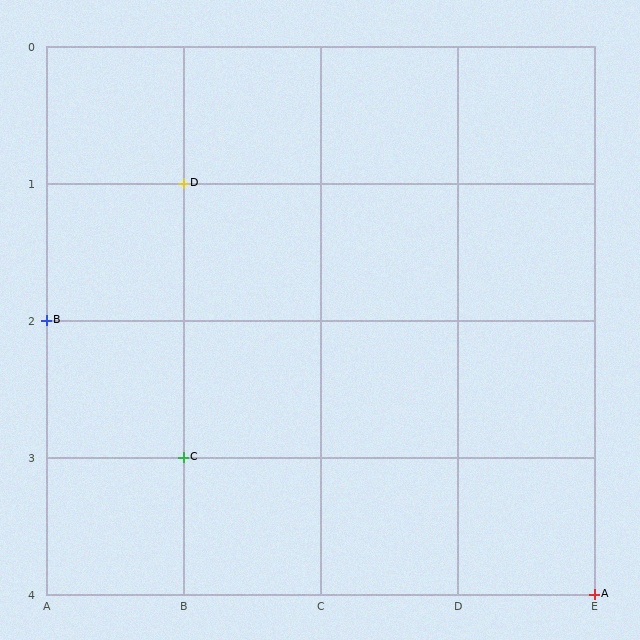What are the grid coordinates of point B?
Point B is at grid coordinates (A, 2).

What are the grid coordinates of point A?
Point A is at grid coordinates (E, 4).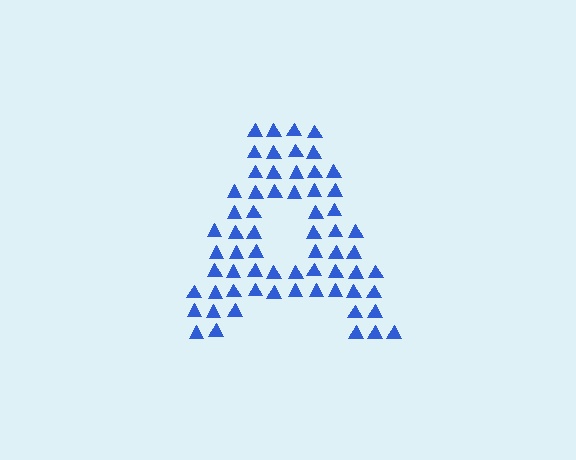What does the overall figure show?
The overall figure shows the letter A.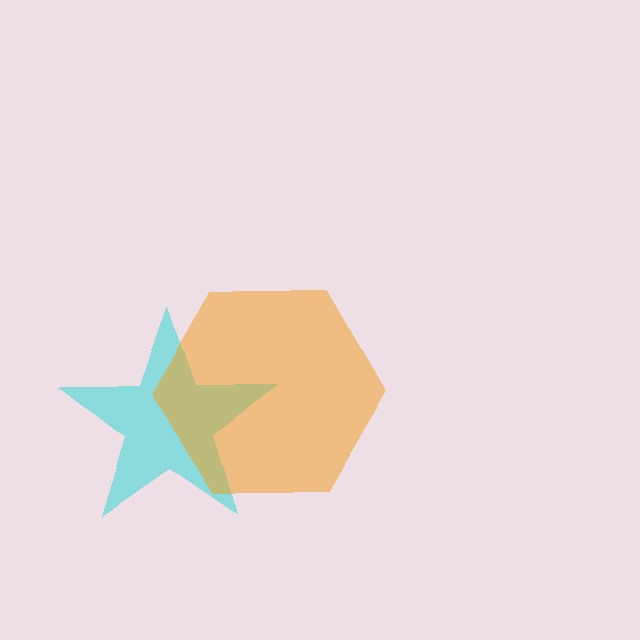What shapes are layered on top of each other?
The layered shapes are: a cyan star, an orange hexagon.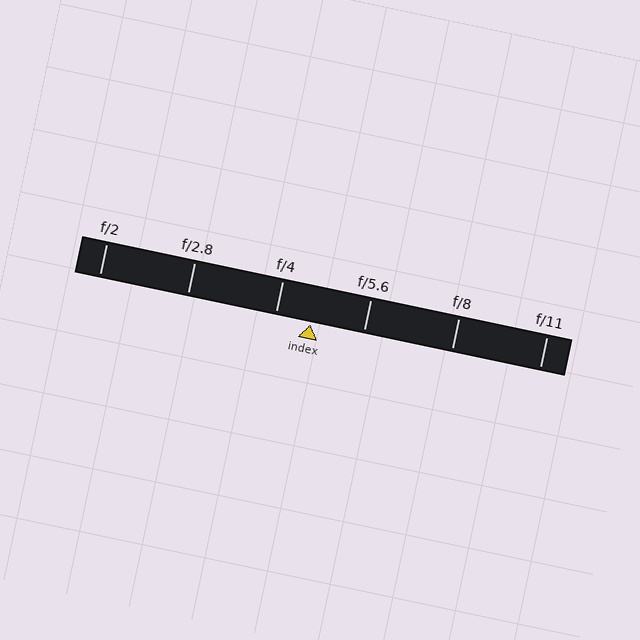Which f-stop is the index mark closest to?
The index mark is closest to f/4.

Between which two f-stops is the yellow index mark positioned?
The index mark is between f/4 and f/5.6.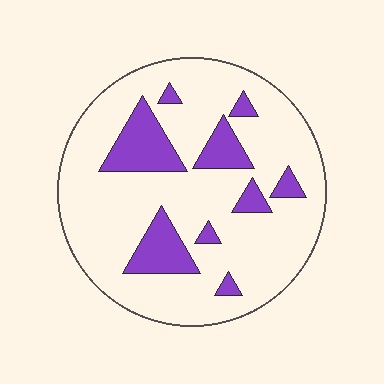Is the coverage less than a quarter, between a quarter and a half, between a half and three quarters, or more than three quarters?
Less than a quarter.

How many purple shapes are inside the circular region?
9.